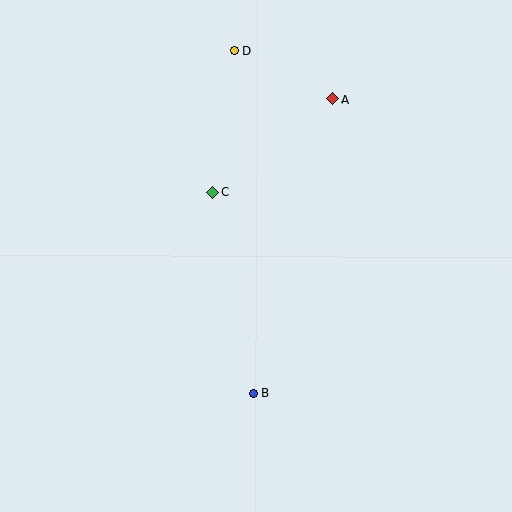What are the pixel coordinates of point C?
Point C is at (213, 192).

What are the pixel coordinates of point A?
Point A is at (332, 99).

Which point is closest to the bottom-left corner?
Point B is closest to the bottom-left corner.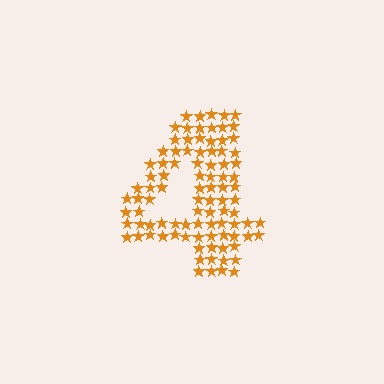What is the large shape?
The large shape is the digit 4.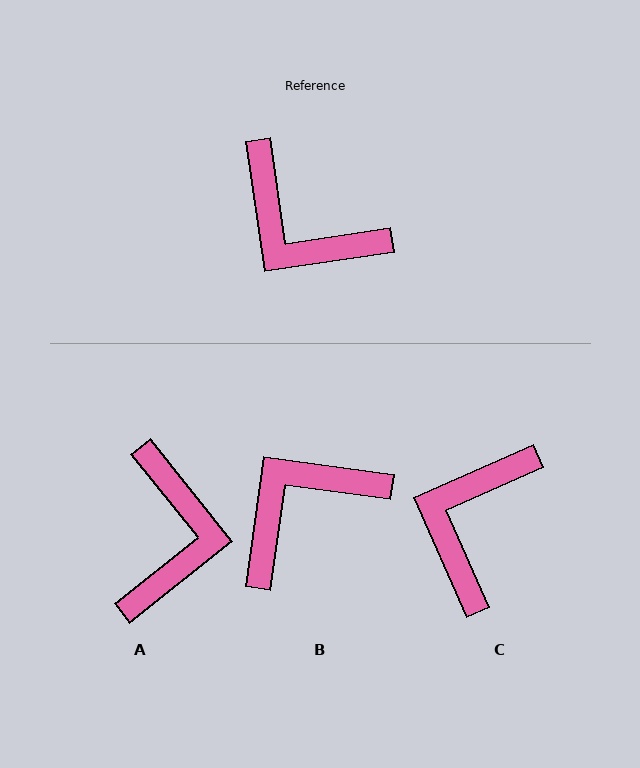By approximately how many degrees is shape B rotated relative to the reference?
Approximately 106 degrees clockwise.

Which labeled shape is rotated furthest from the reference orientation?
A, about 120 degrees away.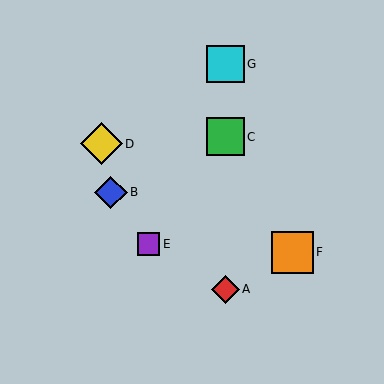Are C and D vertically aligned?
No, C is at x≈225 and D is at x≈102.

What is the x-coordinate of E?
Object E is at x≈149.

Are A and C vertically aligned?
Yes, both are at x≈225.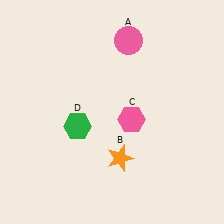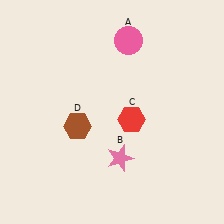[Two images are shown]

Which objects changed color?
B changed from orange to pink. C changed from pink to red. D changed from green to brown.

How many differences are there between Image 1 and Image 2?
There are 3 differences between the two images.